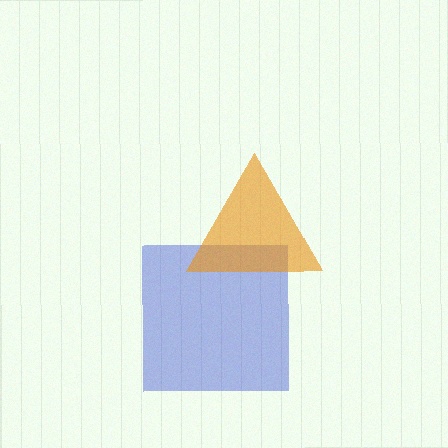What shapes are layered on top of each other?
The layered shapes are: a blue square, an orange triangle.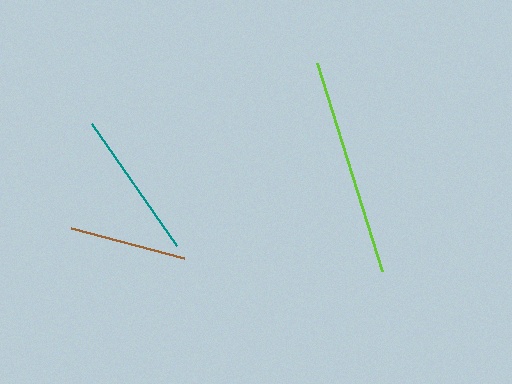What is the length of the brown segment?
The brown segment is approximately 117 pixels long.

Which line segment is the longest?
The lime line is the longest at approximately 218 pixels.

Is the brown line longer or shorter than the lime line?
The lime line is longer than the brown line.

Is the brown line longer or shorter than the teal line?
The teal line is longer than the brown line.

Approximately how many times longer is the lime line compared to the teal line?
The lime line is approximately 1.5 times the length of the teal line.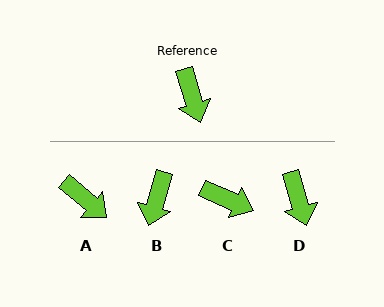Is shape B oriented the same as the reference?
No, it is off by about 33 degrees.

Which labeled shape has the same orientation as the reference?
D.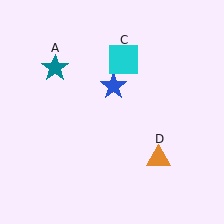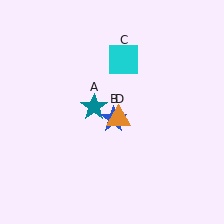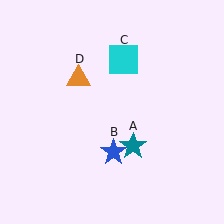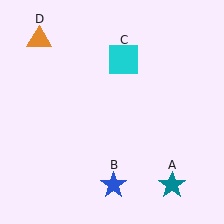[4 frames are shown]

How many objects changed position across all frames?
3 objects changed position: teal star (object A), blue star (object B), orange triangle (object D).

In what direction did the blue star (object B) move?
The blue star (object B) moved down.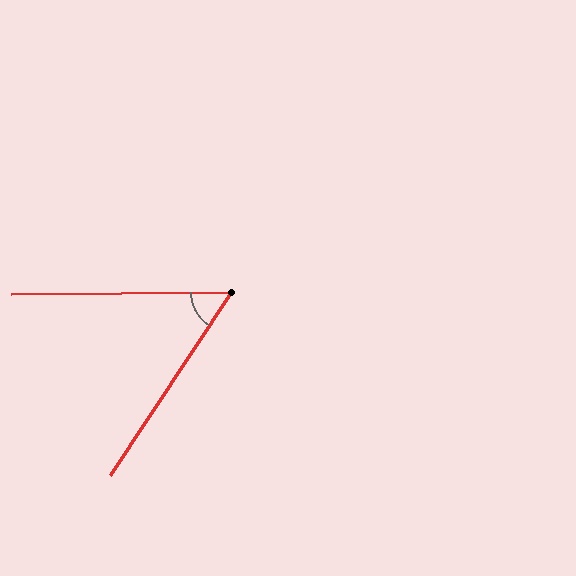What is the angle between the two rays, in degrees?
Approximately 56 degrees.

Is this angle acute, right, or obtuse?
It is acute.